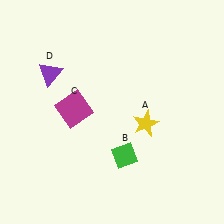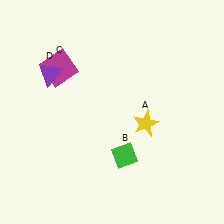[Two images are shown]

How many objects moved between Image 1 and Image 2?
1 object moved between the two images.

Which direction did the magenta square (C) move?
The magenta square (C) moved up.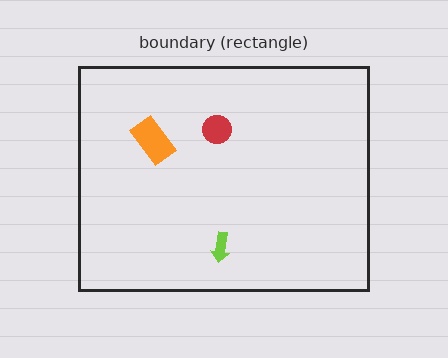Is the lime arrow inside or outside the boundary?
Inside.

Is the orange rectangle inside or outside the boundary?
Inside.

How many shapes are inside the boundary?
3 inside, 0 outside.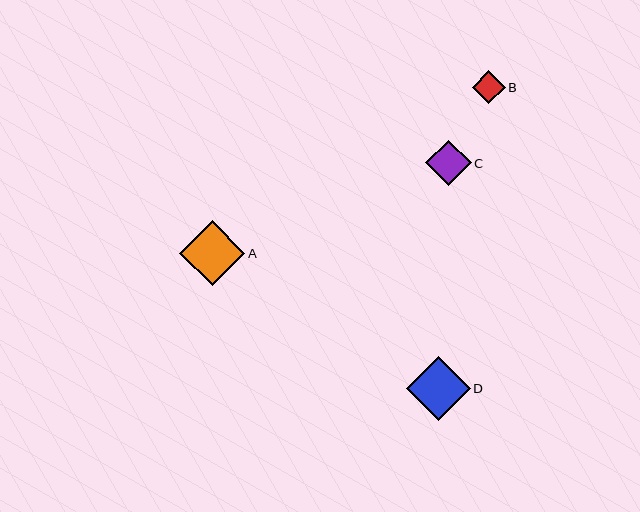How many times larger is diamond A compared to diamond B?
Diamond A is approximately 2.0 times the size of diamond B.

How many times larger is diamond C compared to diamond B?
Diamond C is approximately 1.4 times the size of diamond B.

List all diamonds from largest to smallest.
From largest to smallest: A, D, C, B.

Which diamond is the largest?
Diamond A is the largest with a size of approximately 65 pixels.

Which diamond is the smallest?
Diamond B is the smallest with a size of approximately 33 pixels.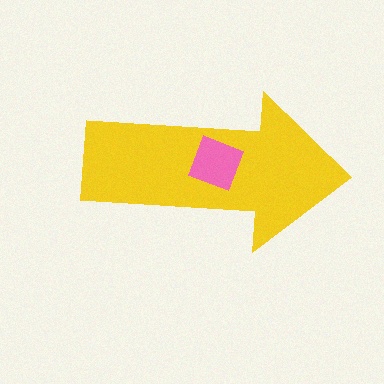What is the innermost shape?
The pink diamond.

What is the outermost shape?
The yellow arrow.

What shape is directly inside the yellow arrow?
The pink diamond.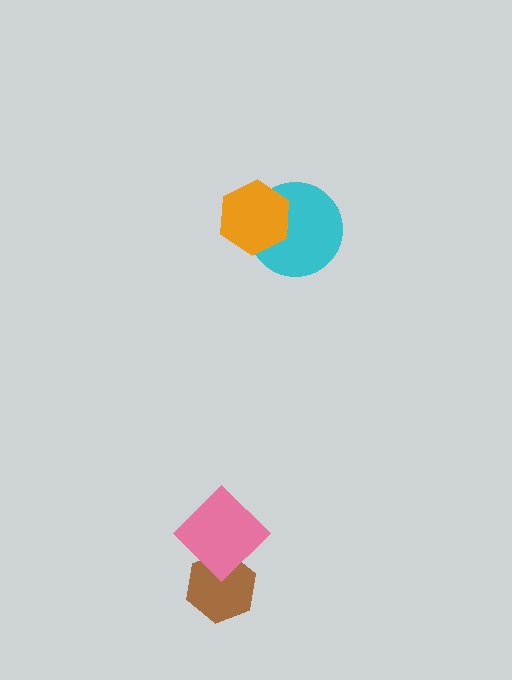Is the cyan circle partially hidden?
Yes, it is partially covered by another shape.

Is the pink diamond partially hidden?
No, no other shape covers it.